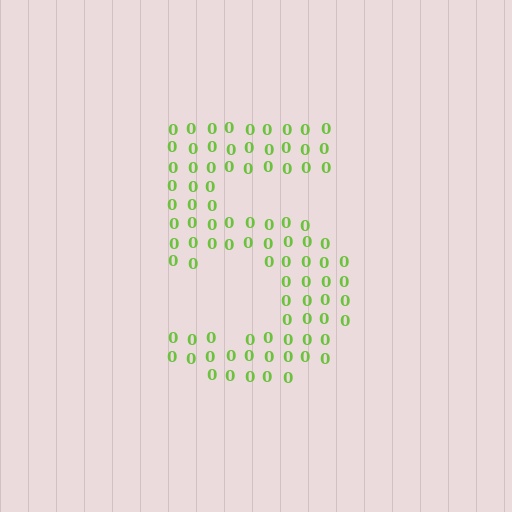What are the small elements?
The small elements are digit 0's.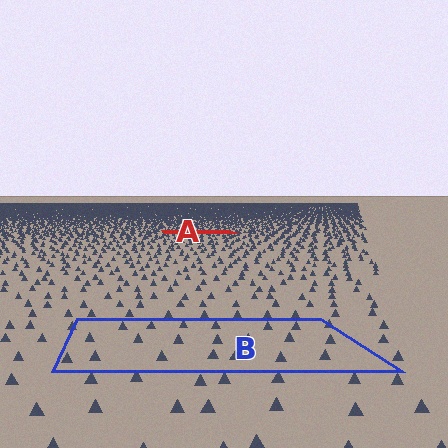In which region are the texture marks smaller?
The texture marks are smaller in region A, because it is farther away.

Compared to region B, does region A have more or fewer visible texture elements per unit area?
Region A has more texture elements per unit area — they are packed more densely because it is farther away.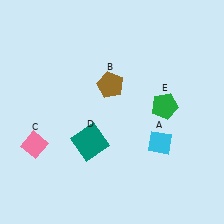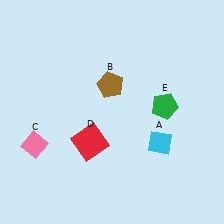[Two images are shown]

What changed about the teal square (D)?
In Image 1, D is teal. In Image 2, it changed to red.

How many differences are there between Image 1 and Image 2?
There is 1 difference between the two images.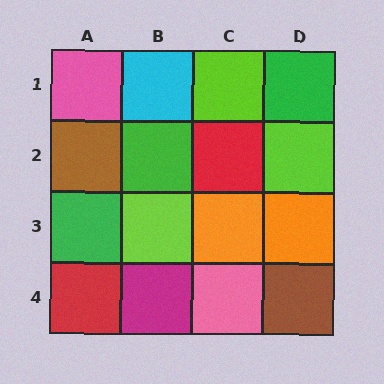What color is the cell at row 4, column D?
Brown.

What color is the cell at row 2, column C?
Red.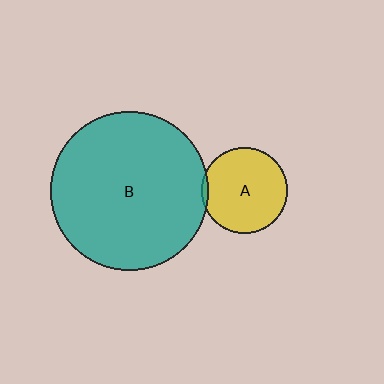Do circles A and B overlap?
Yes.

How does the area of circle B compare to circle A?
Approximately 3.4 times.